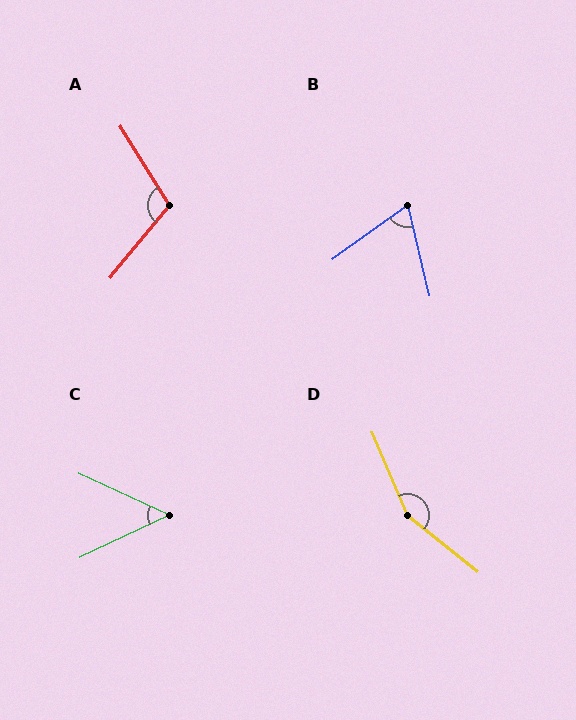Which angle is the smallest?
C, at approximately 50 degrees.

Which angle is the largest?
D, at approximately 152 degrees.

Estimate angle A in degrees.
Approximately 109 degrees.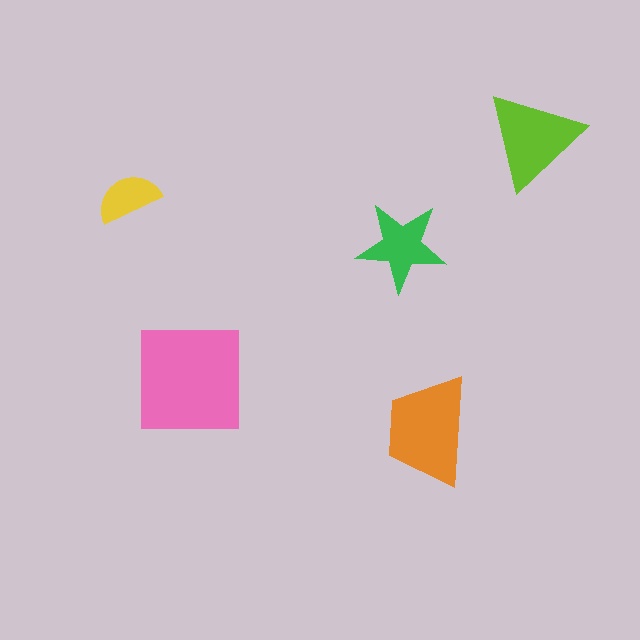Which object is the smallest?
The yellow semicircle.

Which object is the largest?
The pink square.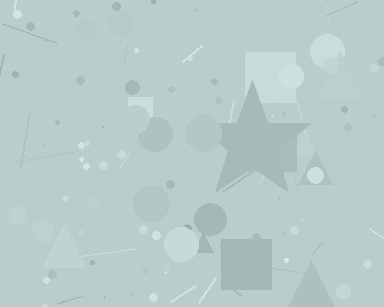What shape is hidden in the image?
A star is hidden in the image.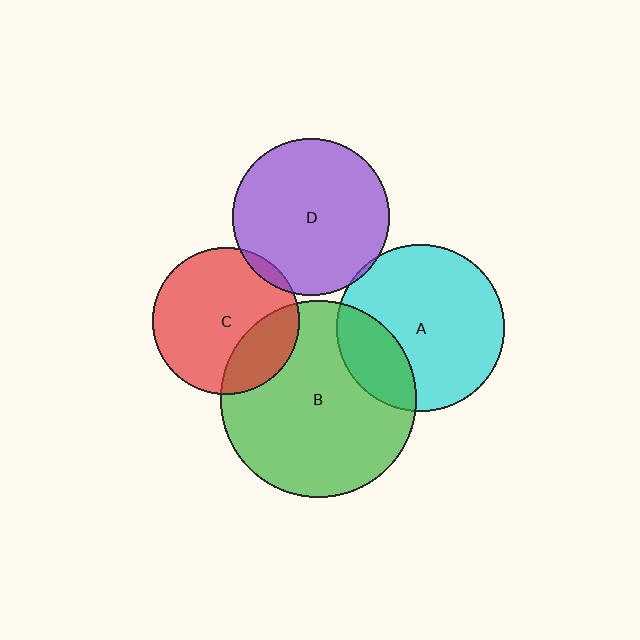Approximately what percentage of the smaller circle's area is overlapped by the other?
Approximately 25%.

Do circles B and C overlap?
Yes.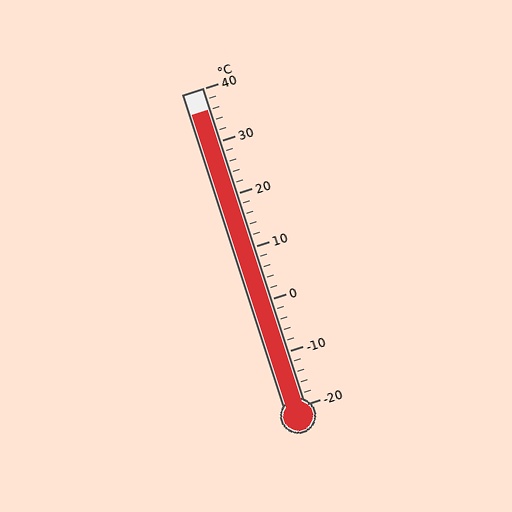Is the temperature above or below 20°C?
The temperature is above 20°C.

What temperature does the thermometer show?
The thermometer shows approximately 36°C.